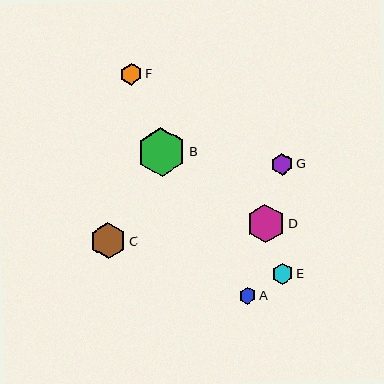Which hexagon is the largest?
Hexagon B is the largest with a size of approximately 49 pixels.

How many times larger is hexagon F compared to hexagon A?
Hexagon F is approximately 1.3 times the size of hexagon A.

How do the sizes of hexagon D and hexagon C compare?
Hexagon D and hexagon C are approximately the same size.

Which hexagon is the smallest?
Hexagon A is the smallest with a size of approximately 17 pixels.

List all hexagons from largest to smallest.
From largest to smallest: B, D, C, F, G, E, A.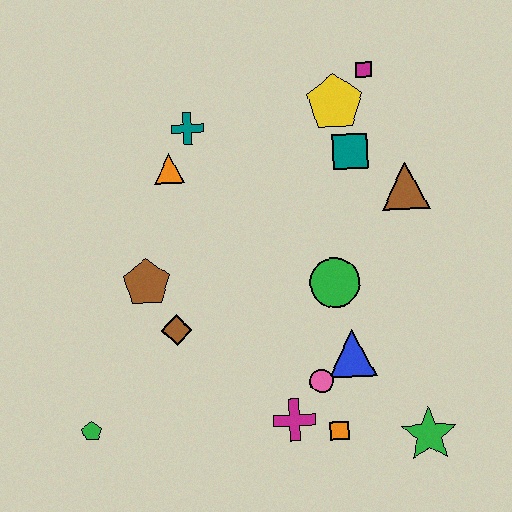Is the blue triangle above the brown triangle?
No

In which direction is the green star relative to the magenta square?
The green star is below the magenta square.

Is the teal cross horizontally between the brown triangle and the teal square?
No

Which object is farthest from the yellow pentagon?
The green pentagon is farthest from the yellow pentagon.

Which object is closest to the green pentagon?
The brown diamond is closest to the green pentagon.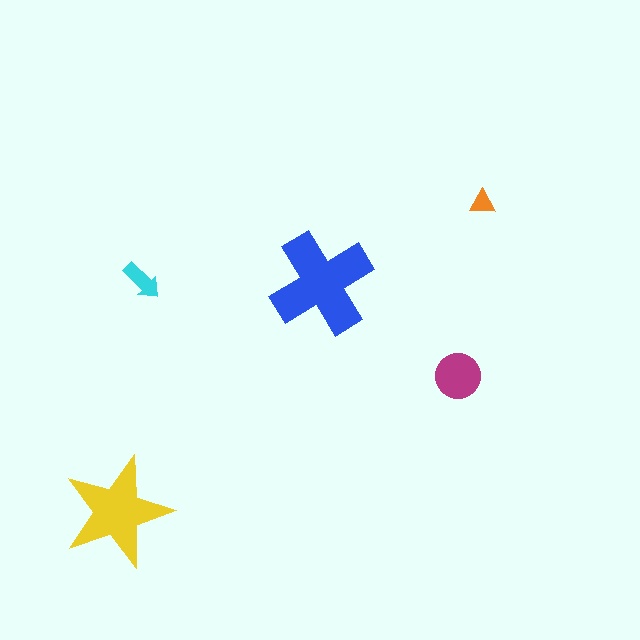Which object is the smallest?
The orange triangle.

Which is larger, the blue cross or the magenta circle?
The blue cross.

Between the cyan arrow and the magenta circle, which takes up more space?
The magenta circle.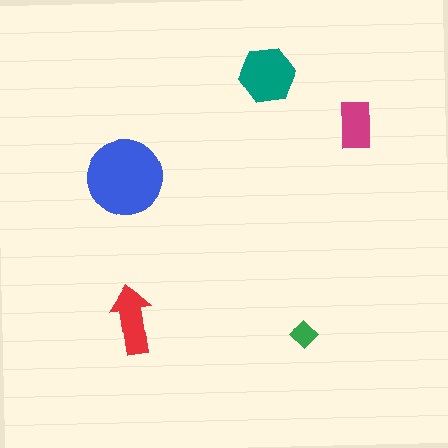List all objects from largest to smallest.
The blue circle, the teal hexagon, the red arrow, the magenta rectangle, the green diamond.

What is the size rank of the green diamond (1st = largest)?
5th.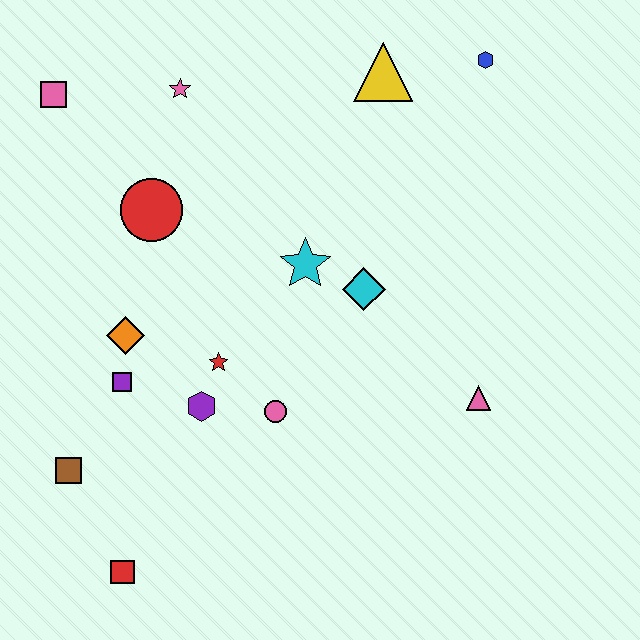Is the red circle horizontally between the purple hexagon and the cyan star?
No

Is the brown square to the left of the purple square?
Yes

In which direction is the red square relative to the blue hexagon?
The red square is below the blue hexagon.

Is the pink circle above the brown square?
Yes